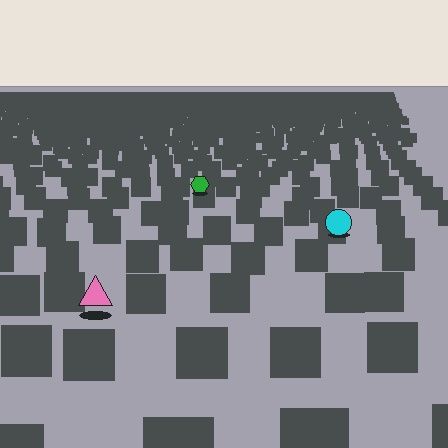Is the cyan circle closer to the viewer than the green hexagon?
Yes. The cyan circle is closer — you can tell from the texture gradient: the ground texture is coarser near it.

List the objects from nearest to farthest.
From nearest to farthest: the pink triangle, the cyan circle, the green hexagon.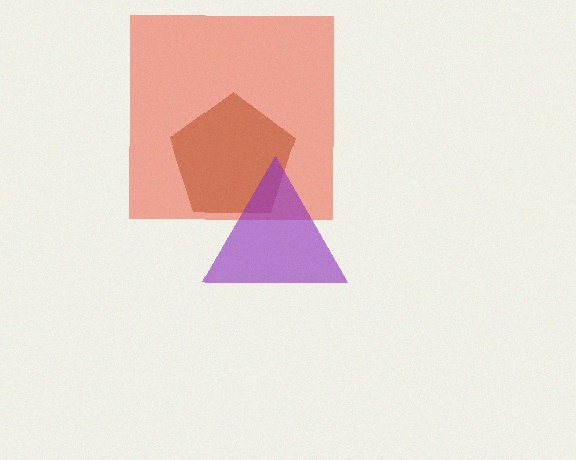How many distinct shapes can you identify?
There are 3 distinct shapes: a brown pentagon, a red square, a purple triangle.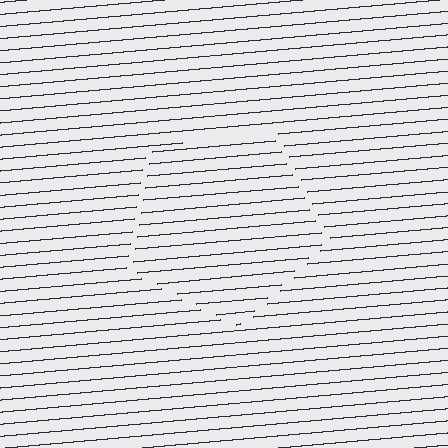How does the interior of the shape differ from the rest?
The interior of the shape contains the same grating, shifted by half a period — the contour is defined by the phase discontinuity where line-ends from the inner and outer gratings abut.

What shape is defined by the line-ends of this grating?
An illusory pentagon. The interior of the shape contains the same grating, shifted by half a period — the contour is defined by the phase discontinuity where line-ends from the inner and outer gratings abut.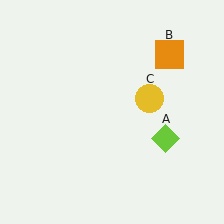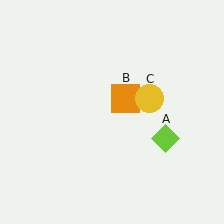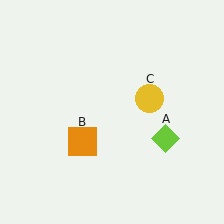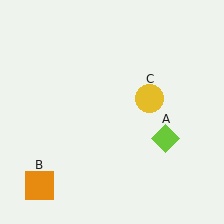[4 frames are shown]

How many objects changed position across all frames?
1 object changed position: orange square (object B).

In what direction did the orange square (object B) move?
The orange square (object B) moved down and to the left.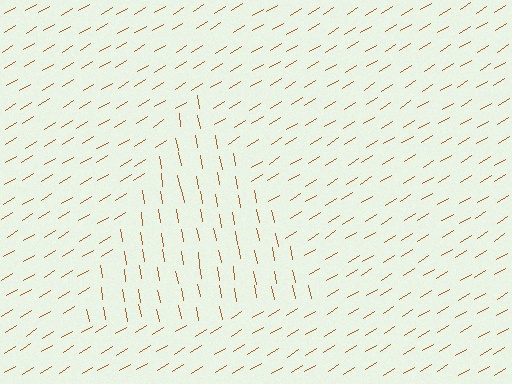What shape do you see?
I see a triangle.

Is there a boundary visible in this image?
Yes, there is a texture boundary formed by a change in line orientation.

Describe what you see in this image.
The image is filled with small brown line segments. A triangle region in the image has lines oriented differently from the surrounding lines, creating a visible texture boundary.